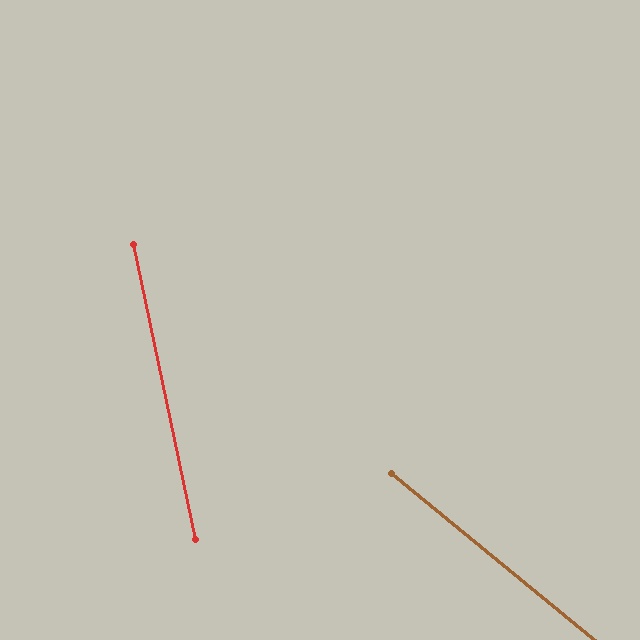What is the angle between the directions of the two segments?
Approximately 39 degrees.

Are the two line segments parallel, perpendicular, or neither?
Neither parallel nor perpendicular — they differ by about 39°.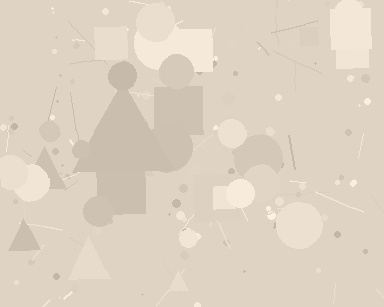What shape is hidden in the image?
A triangle is hidden in the image.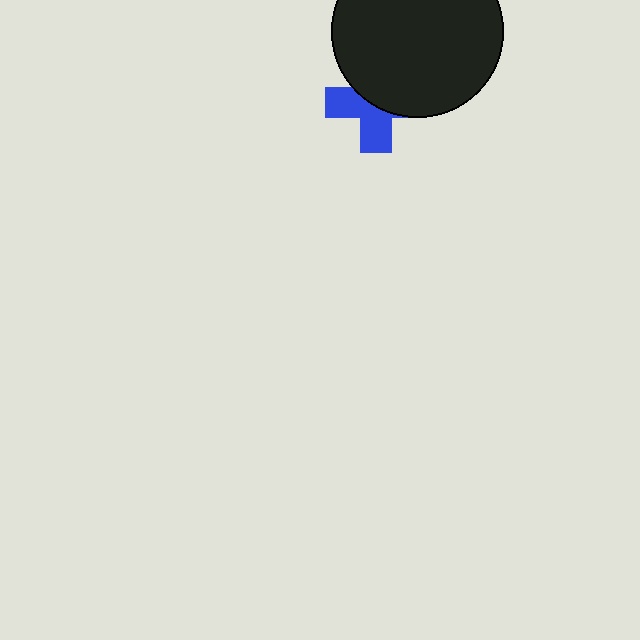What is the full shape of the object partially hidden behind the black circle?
The partially hidden object is a blue cross.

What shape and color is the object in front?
The object in front is a black circle.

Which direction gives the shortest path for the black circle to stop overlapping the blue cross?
Moving up gives the shortest separation.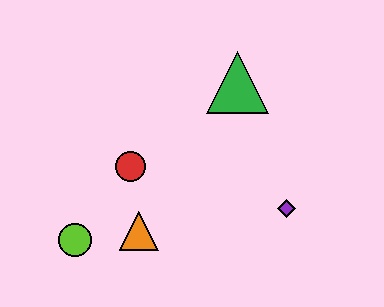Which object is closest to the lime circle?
The orange triangle is closest to the lime circle.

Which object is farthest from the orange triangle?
The green triangle is farthest from the orange triangle.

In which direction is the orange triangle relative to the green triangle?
The orange triangle is below the green triangle.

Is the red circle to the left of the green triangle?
Yes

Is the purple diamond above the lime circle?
Yes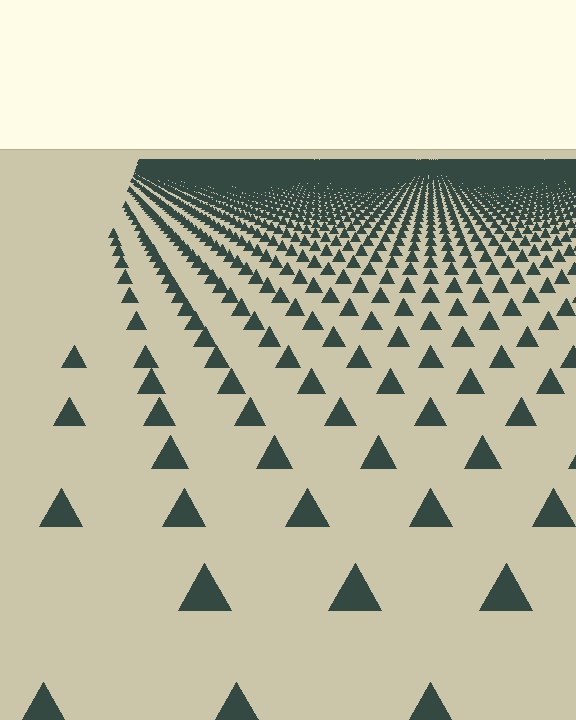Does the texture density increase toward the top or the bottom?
Density increases toward the top.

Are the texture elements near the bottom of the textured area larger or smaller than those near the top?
Larger. Near the bottom, elements are closer to the viewer and appear at a bigger on-screen size.